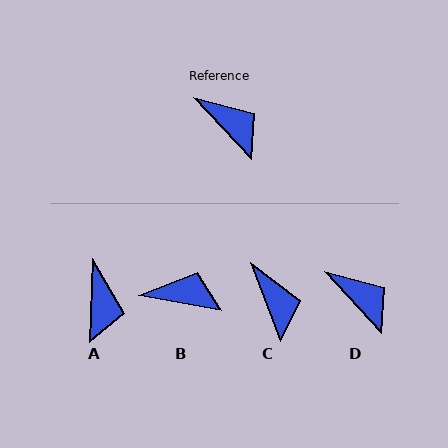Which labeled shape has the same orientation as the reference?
D.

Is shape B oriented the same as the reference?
No, it is off by about 36 degrees.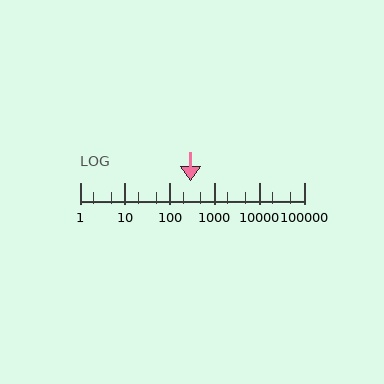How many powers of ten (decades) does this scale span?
The scale spans 5 decades, from 1 to 100000.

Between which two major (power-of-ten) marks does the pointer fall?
The pointer is between 100 and 1000.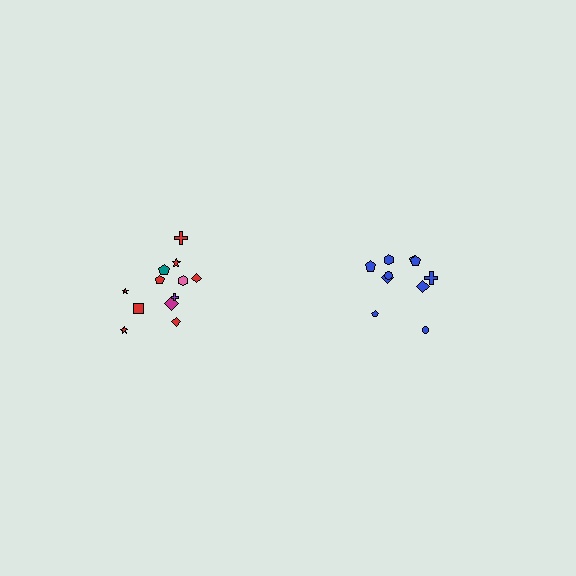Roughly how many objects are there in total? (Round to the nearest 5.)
Roughly 20 objects in total.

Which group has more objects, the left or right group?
The left group.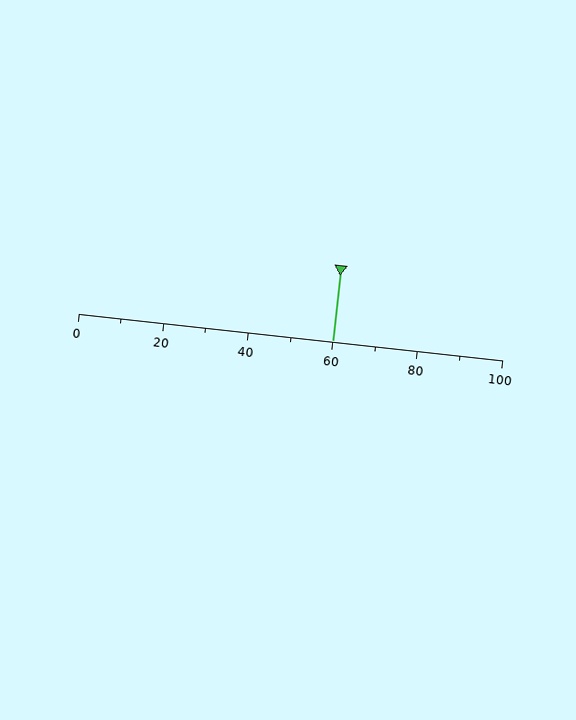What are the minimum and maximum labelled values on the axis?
The axis runs from 0 to 100.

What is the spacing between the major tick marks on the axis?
The major ticks are spaced 20 apart.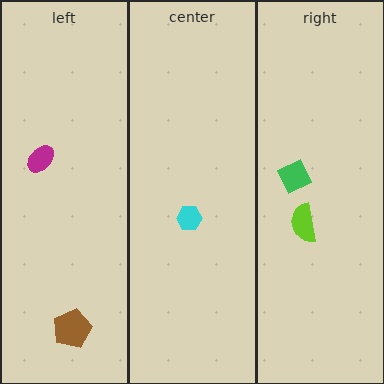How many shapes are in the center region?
1.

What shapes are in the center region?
The cyan hexagon.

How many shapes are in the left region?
2.